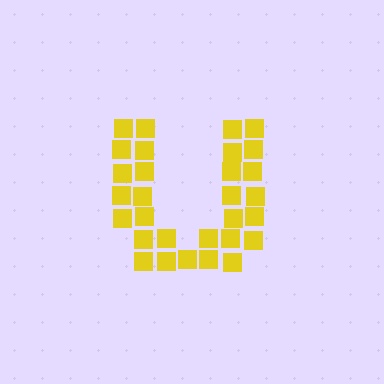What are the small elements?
The small elements are squares.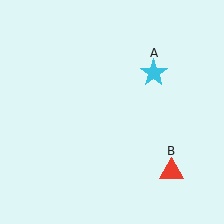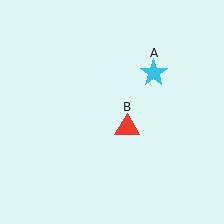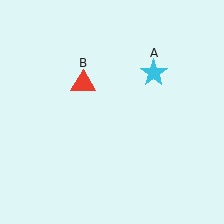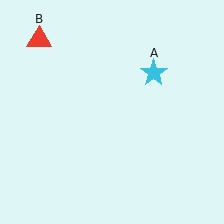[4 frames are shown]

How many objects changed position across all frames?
1 object changed position: red triangle (object B).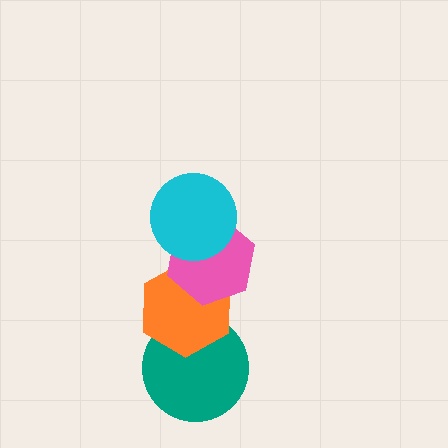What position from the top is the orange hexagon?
The orange hexagon is 3rd from the top.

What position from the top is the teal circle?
The teal circle is 4th from the top.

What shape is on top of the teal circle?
The orange hexagon is on top of the teal circle.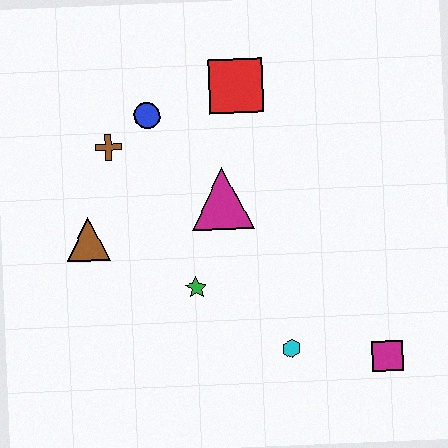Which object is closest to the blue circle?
The brown cross is closest to the blue circle.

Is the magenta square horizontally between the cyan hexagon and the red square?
No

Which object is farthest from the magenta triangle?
The magenta square is farthest from the magenta triangle.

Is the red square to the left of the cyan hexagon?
Yes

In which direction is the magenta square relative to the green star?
The magenta square is to the right of the green star.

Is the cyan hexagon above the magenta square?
Yes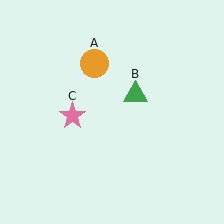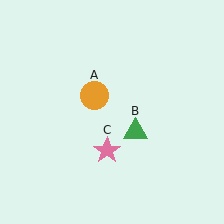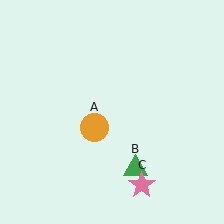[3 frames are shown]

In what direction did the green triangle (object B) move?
The green triangle (object B) moved down.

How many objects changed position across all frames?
3 objects changed position: orange circle (object A), green triangle (object B), pink star (object C).